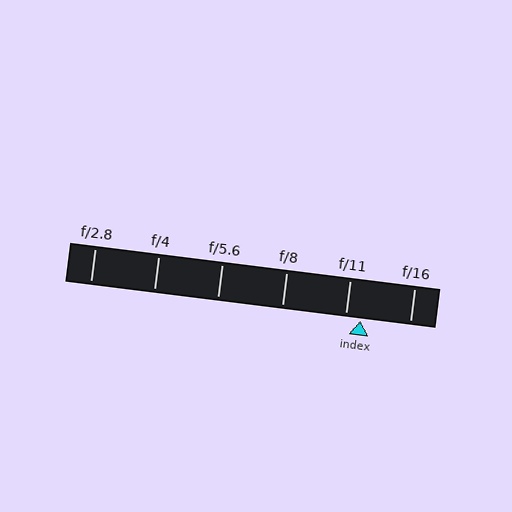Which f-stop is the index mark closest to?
The index mark is closest to f/11.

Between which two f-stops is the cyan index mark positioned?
The index mark is between f/11 and f/16.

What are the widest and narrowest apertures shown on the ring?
The widest aperture shown is f/2.8 and the narrowest is f/16.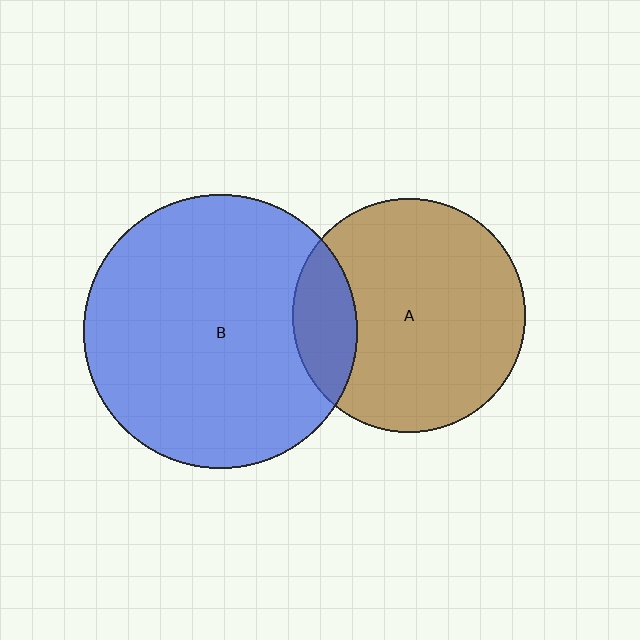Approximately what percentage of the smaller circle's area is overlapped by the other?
Approximately 15%.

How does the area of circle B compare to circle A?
Approximately 1.4 times.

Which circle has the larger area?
Circle B (blue).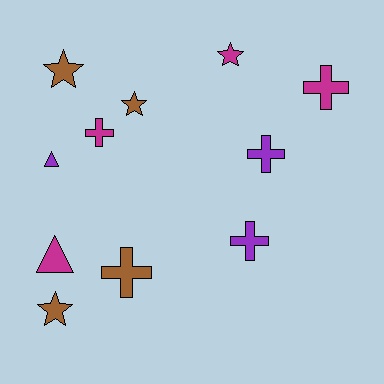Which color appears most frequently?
Magenta, with 4 objects.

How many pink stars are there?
There are no pink stars.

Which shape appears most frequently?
Cross, with 5 objects.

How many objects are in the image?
There are 11 objects.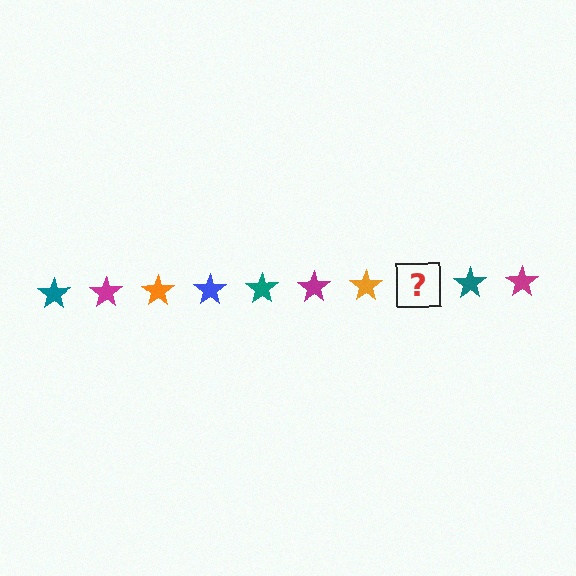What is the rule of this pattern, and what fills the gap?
The rule is that the pattern cycles through teal, magenta, orange, blue stars. The gap should be filled with a blue star.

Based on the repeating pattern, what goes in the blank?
The blank should be a blue star.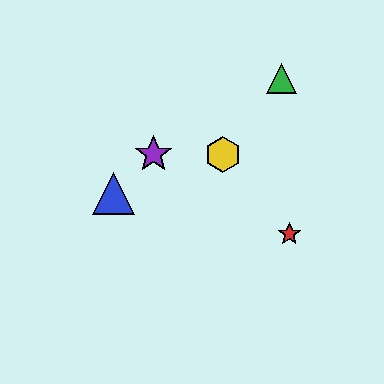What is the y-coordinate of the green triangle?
The green triangle is at y≈78.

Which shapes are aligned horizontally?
The yellow hexagon, the purple star are aligned horizontally.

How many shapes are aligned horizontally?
2 shapes (the yellow hexagon, the purple star) are aligned horizontally.